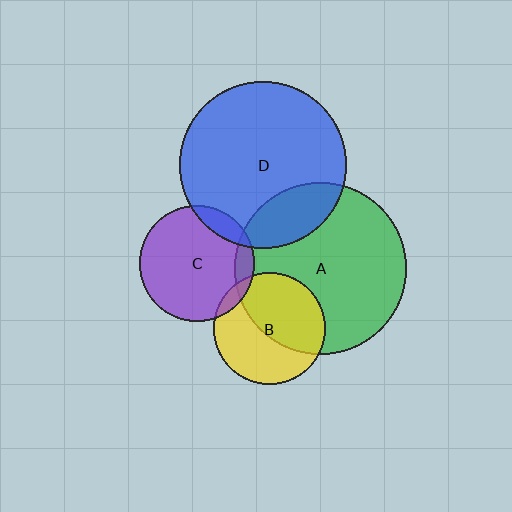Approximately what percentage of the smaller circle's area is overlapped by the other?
Approximately 5%.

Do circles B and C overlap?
Yes.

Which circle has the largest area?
Circle A (green).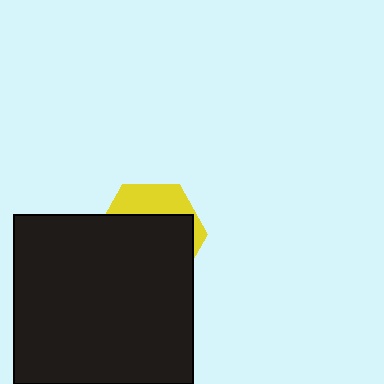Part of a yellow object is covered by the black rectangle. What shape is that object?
It is a hexagon.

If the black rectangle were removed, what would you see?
You would see the complete yellow hexagon.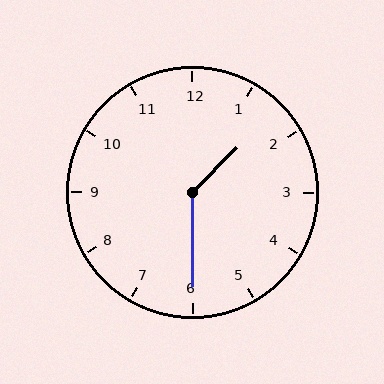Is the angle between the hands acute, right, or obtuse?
It is obtuse.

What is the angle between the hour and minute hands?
Approximately 135 degrees.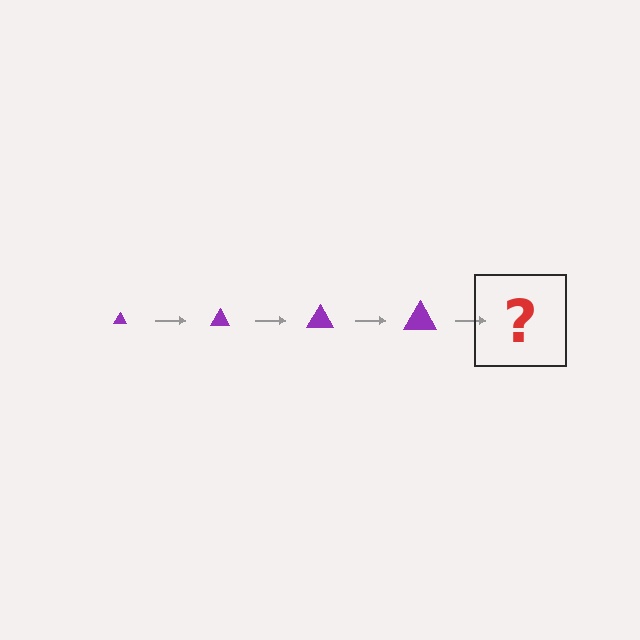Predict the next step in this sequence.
The next step is a purple triangle, larger than the previous one.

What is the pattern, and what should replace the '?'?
The pattern is that the triangle gets progressively larger each step. The '?' should be a purple triangle, larger than the previous one.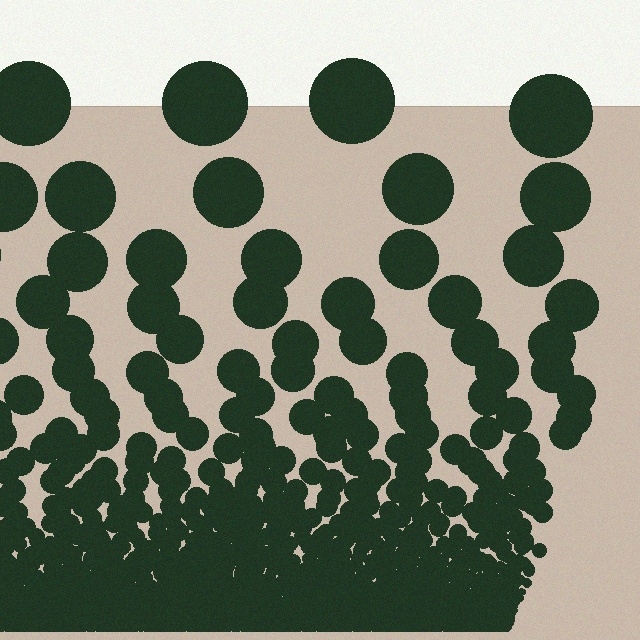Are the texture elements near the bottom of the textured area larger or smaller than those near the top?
Smaller. The gradient is inverted — elements near the bottom are smaller and denser.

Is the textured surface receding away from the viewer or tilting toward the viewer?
The surface appears to tilt toward the viewer. Texture elements get larger and sparser toward the top.